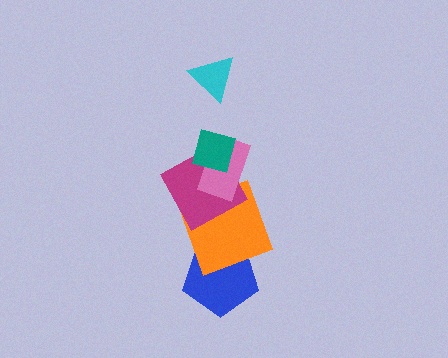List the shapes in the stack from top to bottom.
From top to bottom: the cyan triangle, the teal square, the pink rectangle, the magenta square, the orange square, the blue pentagon.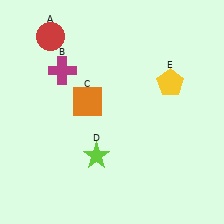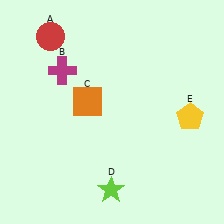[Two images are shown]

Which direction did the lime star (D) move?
The lime star (D) moved down.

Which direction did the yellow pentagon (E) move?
The yellow pentagon (E) moved down.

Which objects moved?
The objects that moved are: the lime star (D), the yellow pentagon (E).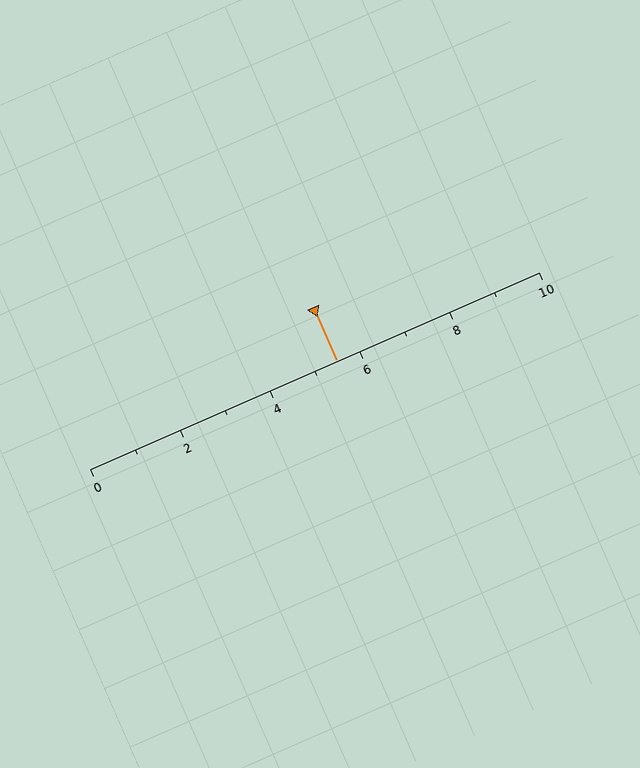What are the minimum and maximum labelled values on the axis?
The axis runs from 0 to 10.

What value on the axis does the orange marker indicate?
The marker indicates approximately 5.5.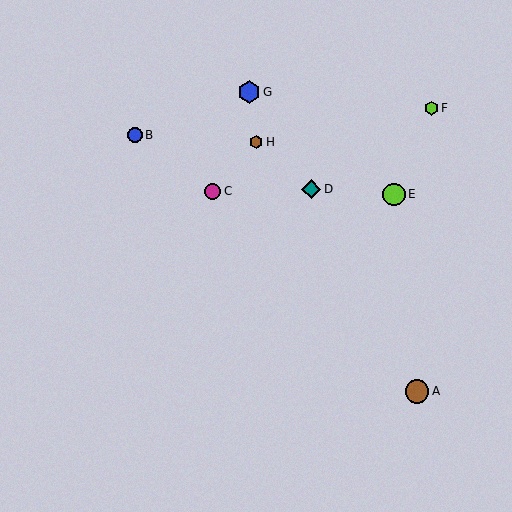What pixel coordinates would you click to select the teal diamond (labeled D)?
Click at (311, 189) to select the teal diamond D.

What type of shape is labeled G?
Shape G is a blue hexagon.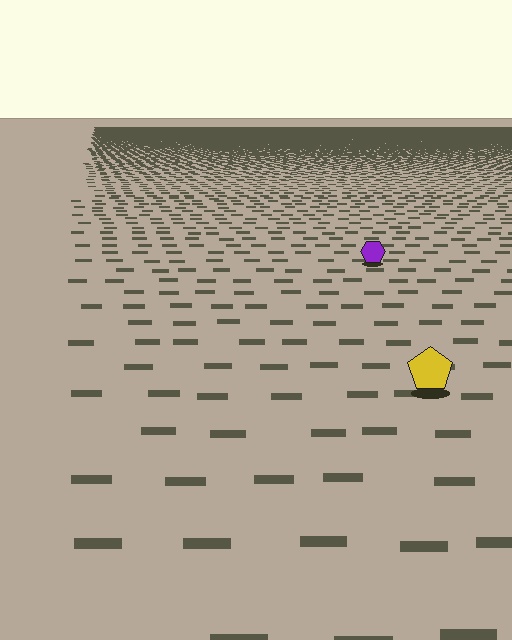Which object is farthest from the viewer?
The purple hexagon is farthest from the viewer. It appears smaller and the ground texture around it is denser.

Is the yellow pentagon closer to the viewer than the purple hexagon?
Yes. The yellow pentagon is closer — you can tell from the texture gradient: the ground texture is coarser near it.